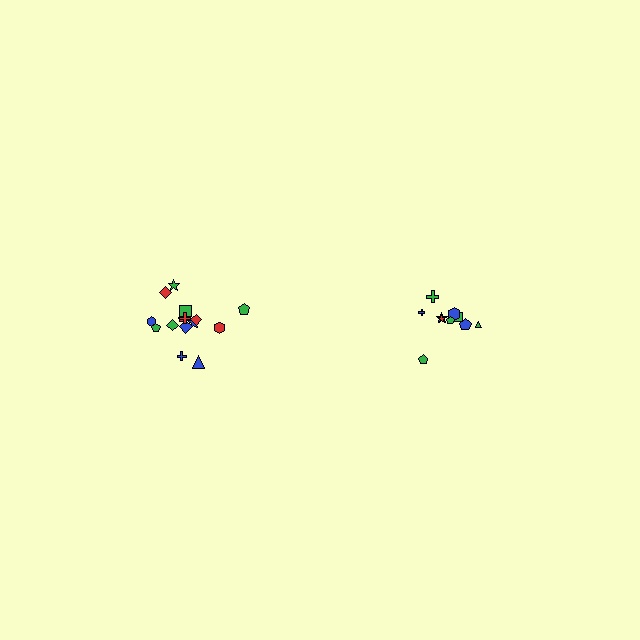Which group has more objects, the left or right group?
The left group.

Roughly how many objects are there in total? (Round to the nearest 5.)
Roughly 25 objects in total.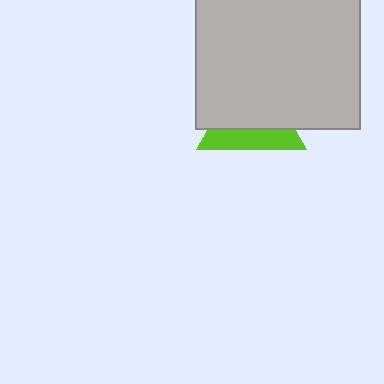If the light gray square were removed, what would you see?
You would see the complete lime triangle.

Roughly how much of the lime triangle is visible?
A small part of it is visible (roughly 37%).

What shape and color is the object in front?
The object in front is a light gray square.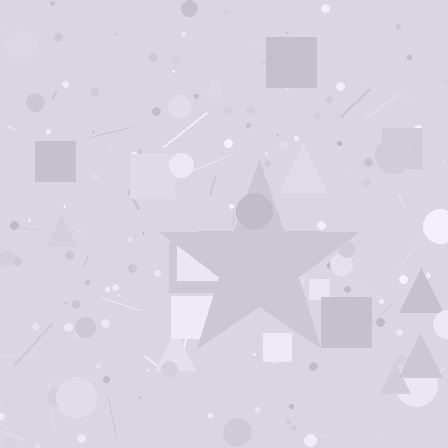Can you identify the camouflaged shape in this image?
The camouflaged shape is a star.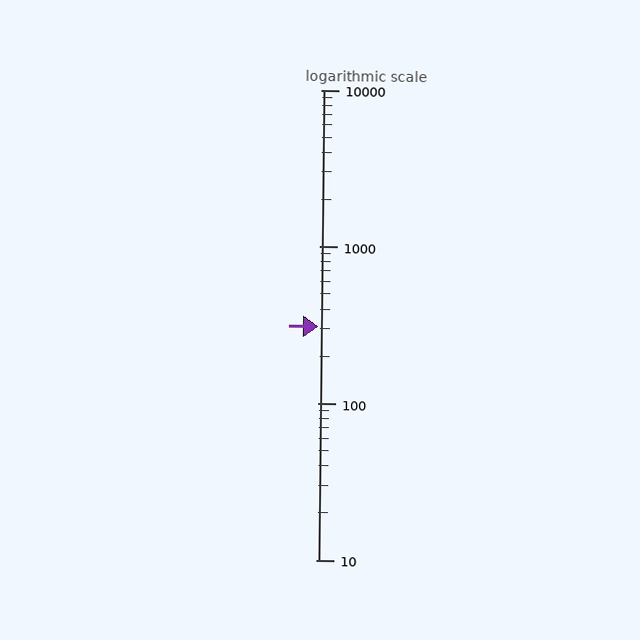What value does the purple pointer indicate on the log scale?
The pointer indicates approximately 310.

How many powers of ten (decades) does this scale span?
The scale spans 3 decades, from 10 to 10000.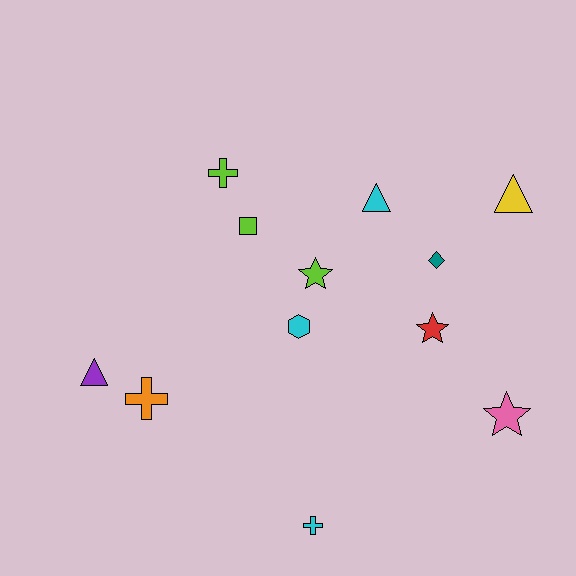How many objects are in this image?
There are 12 objects.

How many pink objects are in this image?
There is 1 pink object.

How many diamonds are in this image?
There is 1 diamond.